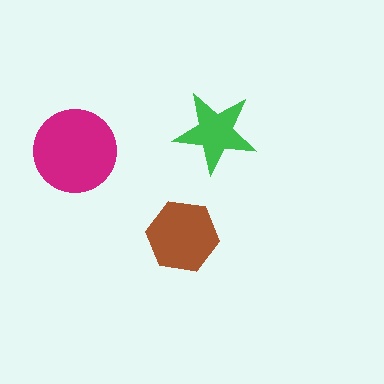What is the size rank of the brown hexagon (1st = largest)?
2nd.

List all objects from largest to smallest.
The magenta circle, the brown hexagon, the green star.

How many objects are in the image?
There are 3 objects in the image.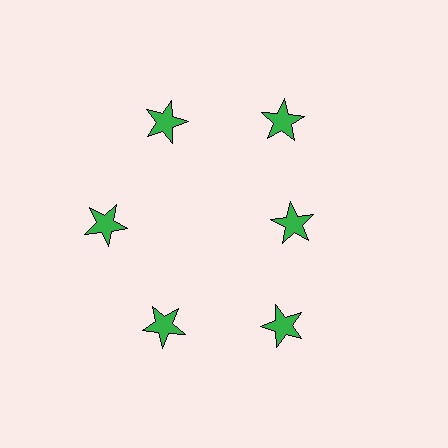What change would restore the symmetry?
The symmetry would be restored by moving it outward, back onto the ring so that all 6 stars sit at equal angles and equal distance from the center.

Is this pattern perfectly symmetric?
No. The 6 green stars are arranged in a ring, but one element near the 3 o'clock position is pulled inward toward the center, breaking the 6-fold rotational symmetry.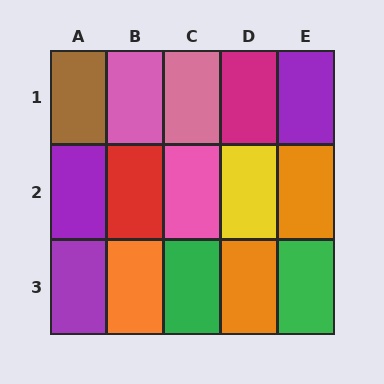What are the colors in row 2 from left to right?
Purple, red, pink, yellow, orange.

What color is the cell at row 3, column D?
Orange.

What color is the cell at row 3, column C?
Green.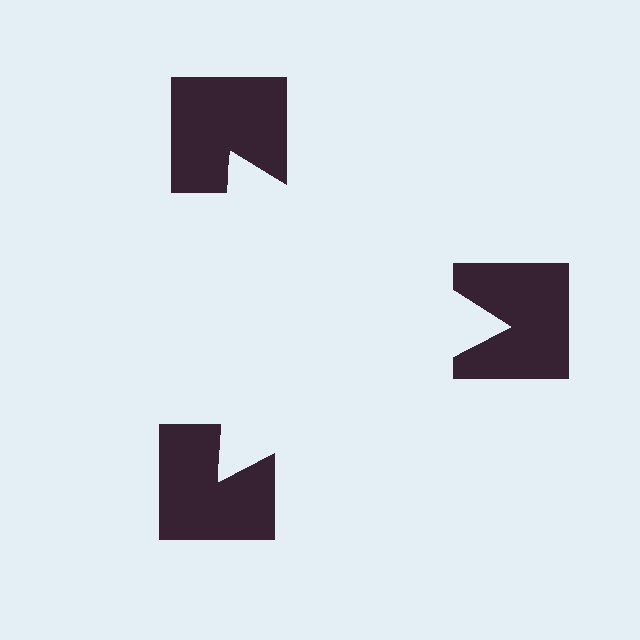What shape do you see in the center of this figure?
An illusory triangle — its edges are inferred from the aligned wedge cuts in the notched squares, not physically drawn.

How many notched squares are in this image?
There are 3 — one at each vertex of the illusory triangle.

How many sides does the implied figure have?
3 sides.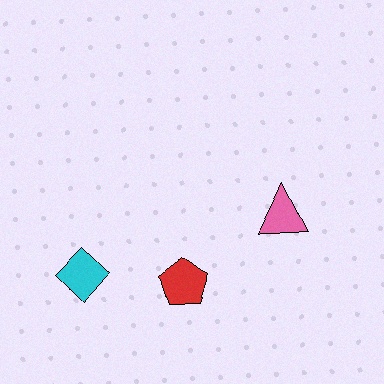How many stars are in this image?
There are no stars.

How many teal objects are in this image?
There are no teal objects.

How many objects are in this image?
There are 3 objects.